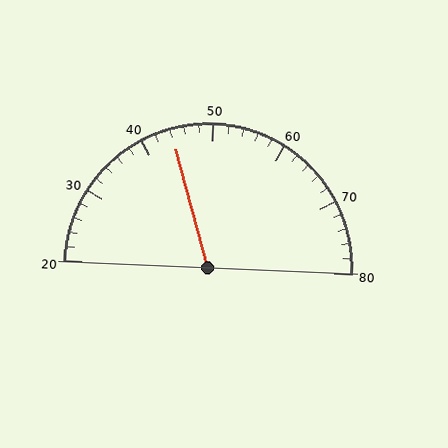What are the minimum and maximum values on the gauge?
The gauge ranges from 20 to 80.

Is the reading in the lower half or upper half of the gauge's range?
The reading is in the lower half of the range (20 to 80).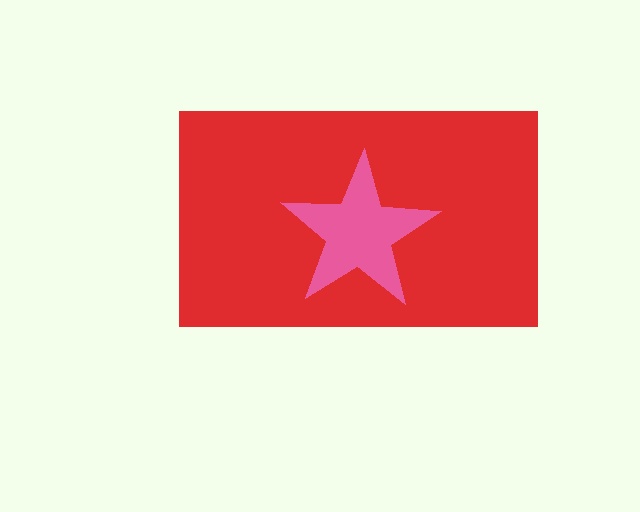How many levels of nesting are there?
2.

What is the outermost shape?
The red rectangle.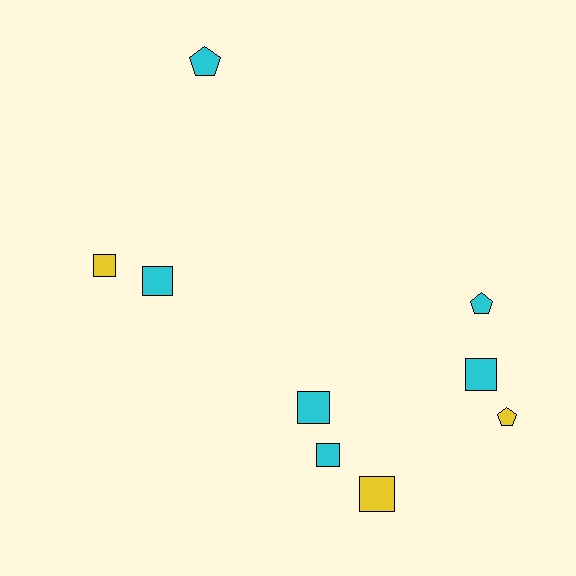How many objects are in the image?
There are 9 objects.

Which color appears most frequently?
Cyan, with 6 objects.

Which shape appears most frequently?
Square, with 6 objects.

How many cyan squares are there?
There are 4 cyan squares.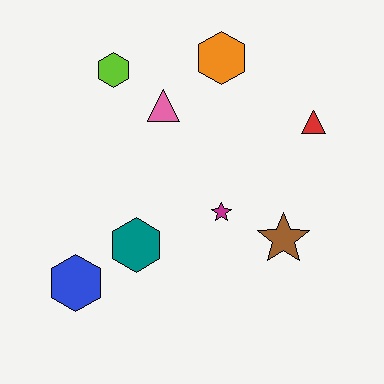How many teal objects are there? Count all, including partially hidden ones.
There is 1 teal object.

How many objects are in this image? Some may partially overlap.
There are 8 objects.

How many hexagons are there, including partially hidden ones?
There are 4 hexagons.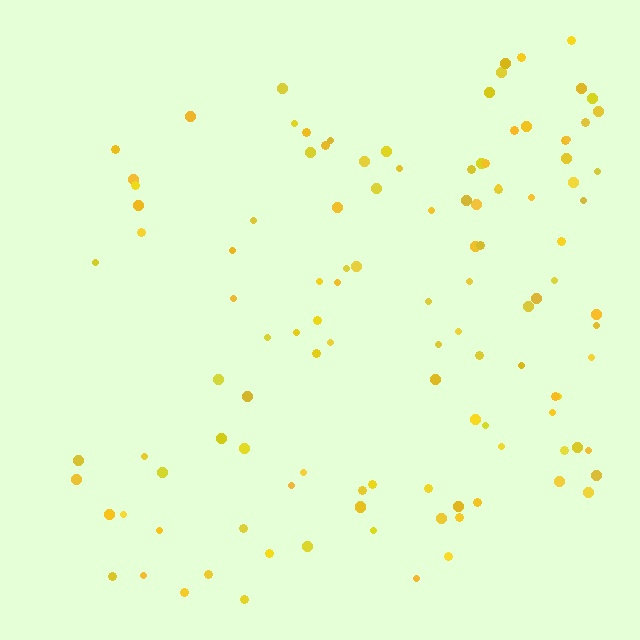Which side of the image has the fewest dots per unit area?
The left.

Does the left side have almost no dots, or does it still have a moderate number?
Still a moderate number, just noticeably fewer than the right.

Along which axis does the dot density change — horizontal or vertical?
Horizontal.